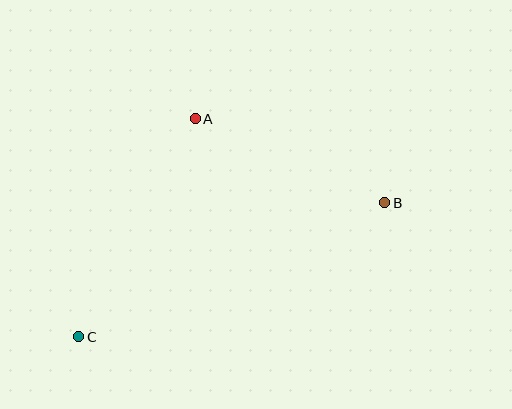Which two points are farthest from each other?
Points B and C are farthest from each other.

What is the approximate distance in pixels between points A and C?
The distance between A and C is approximately 247 pixels.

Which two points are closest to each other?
Points A and B are closest to each other.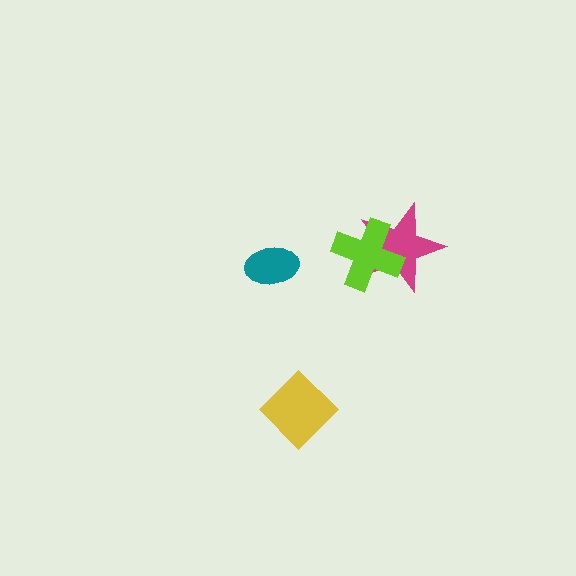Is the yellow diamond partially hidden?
No, no other shape covers it.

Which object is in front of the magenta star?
The lime cross is in front of the magenta star.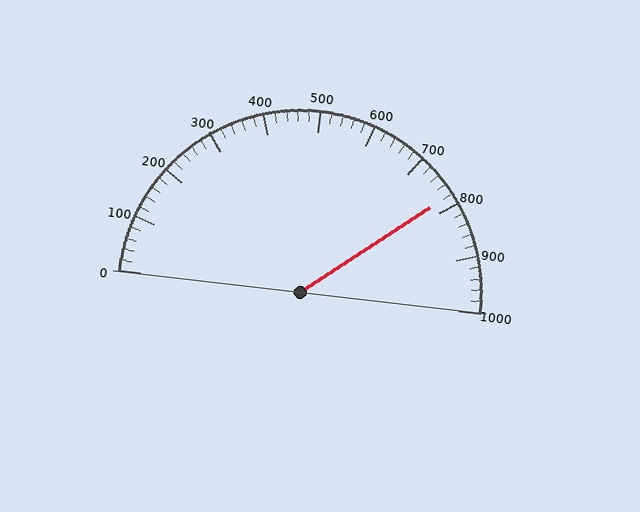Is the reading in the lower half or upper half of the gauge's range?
The reading is in the upper half of the range (0 to 1000).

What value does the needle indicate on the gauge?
The needle indicates approximately 780.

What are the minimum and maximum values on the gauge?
The gauge ranges from 0 to 1000.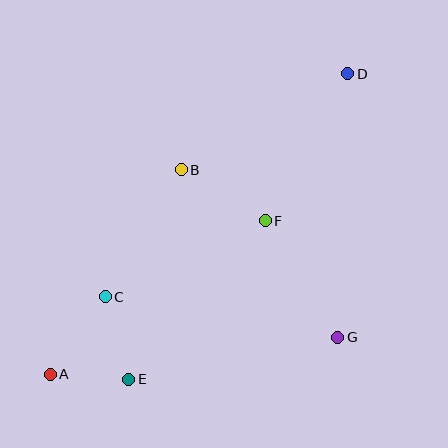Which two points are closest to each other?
Points A and E are closest to each other.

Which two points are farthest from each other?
Points A and D are farthest from each other.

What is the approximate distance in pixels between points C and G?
The distance between C and G is approximately 236 pixels.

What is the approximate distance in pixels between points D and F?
The distance between D and F is approximately 169 pixels.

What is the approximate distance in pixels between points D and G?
The distance between D and G is approximately 264 pixels.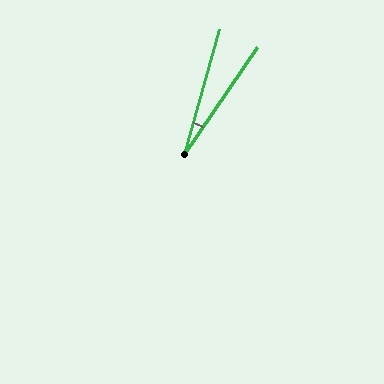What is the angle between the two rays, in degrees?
Approximately 18 degrees.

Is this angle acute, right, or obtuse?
It is acute.